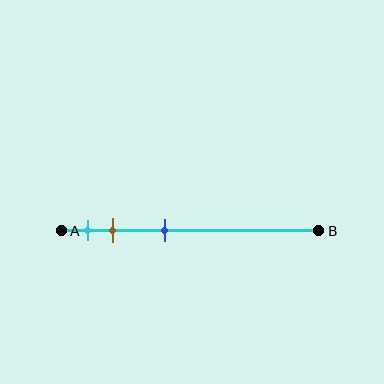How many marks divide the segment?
There are 3 marks dividing the segment.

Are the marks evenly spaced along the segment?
No, the marks are not evenly spaced.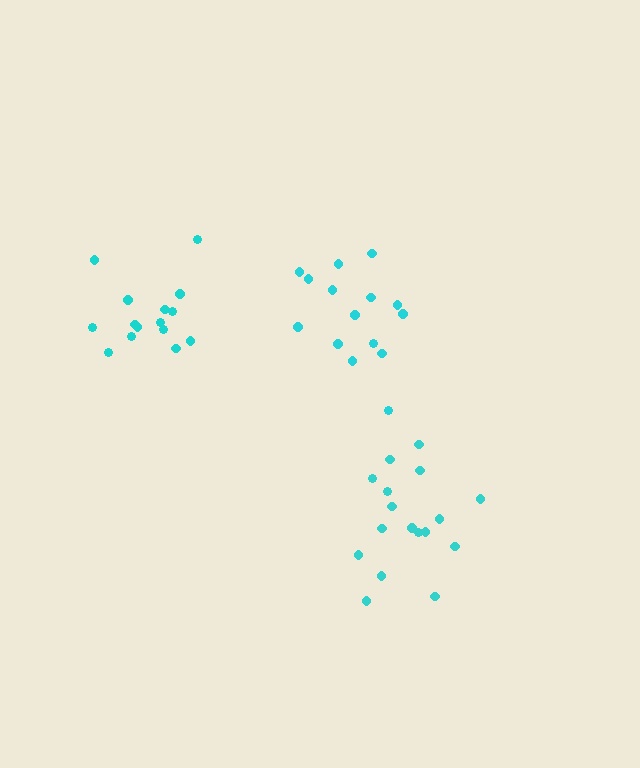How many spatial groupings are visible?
There are 3 spatial groupings.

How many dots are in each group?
Group 1: 15 dots, Group 2: 17 dots, Group 3: 15 dots (47 total).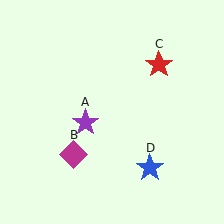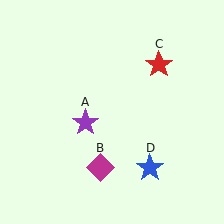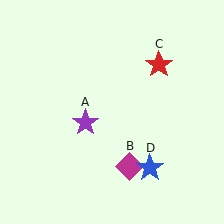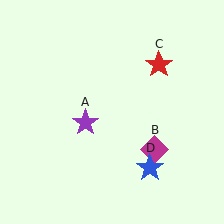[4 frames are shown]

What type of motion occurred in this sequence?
The magenta diamond (object B) rotated counterclockwise around the center of the scene.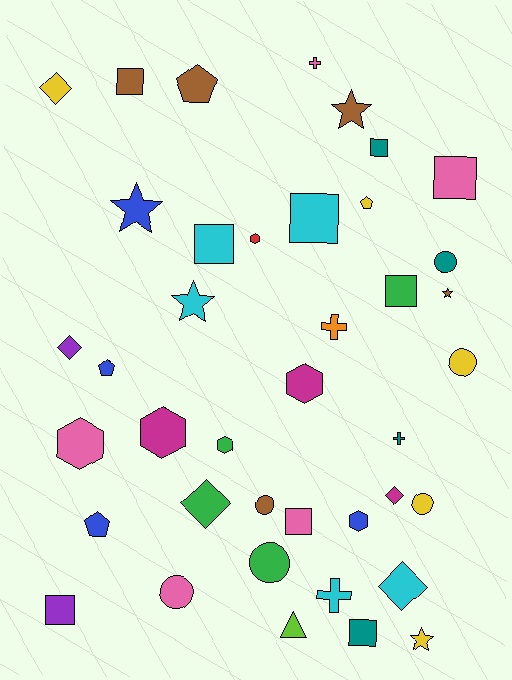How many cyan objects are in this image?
There are 5 cyan objects.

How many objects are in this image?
There are 40 objects.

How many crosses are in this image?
There are 4 crosses.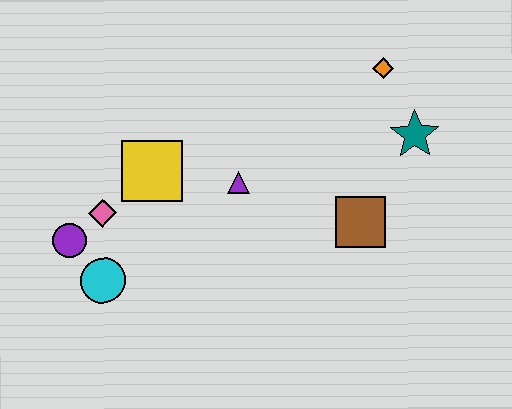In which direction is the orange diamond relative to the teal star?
The orange diamond is above the teal star.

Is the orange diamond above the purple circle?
Yes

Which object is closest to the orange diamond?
The teal star is closest to the orange diamond.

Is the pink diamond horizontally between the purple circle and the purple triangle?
Yes